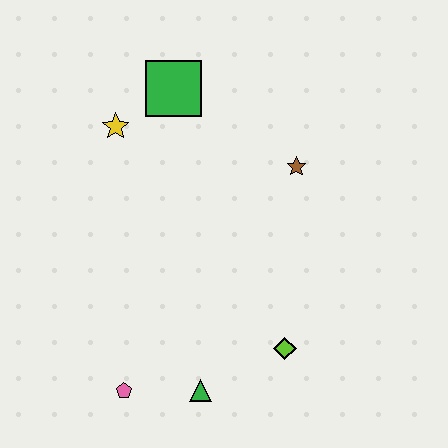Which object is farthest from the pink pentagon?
The green square is farthest from the pink pentagon.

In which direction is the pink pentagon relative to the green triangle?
The pink pentagon is to the left of the green triangle.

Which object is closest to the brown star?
The green square is closest to the brown star.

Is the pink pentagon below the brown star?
Yes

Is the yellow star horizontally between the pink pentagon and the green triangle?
No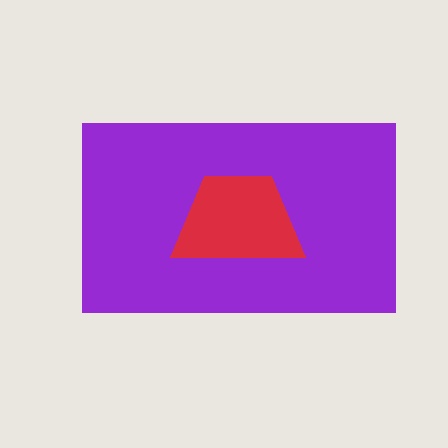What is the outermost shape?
The purple rectangle.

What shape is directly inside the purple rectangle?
The red trapezoid.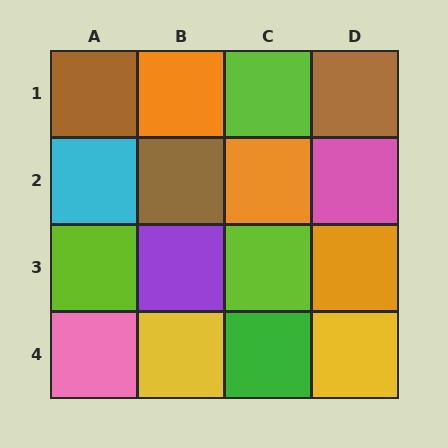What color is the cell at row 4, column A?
Pink.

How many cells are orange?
3 cells are orange.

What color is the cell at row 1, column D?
Brown.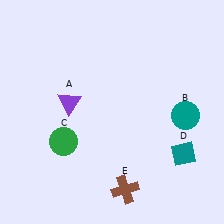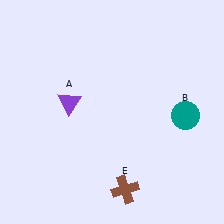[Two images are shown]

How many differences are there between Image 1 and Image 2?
There are 2 differences between the two images.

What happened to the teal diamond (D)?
The teal diamond (D) was removed in Image 2. It was in the bottom-right area of Image 1.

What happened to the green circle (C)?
The green circle (C) was removed in Image 2. It was in the bottom-left area of Image 1.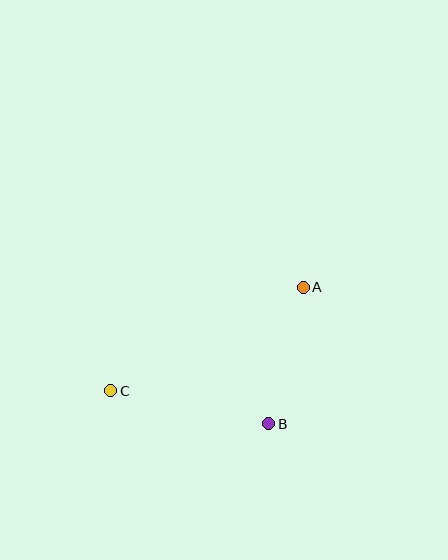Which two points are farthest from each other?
Points A and C are farthest from each other.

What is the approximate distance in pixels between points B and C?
The distance between B and C is approximately 162 pixels.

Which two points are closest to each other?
Points A and B are closest to each other.